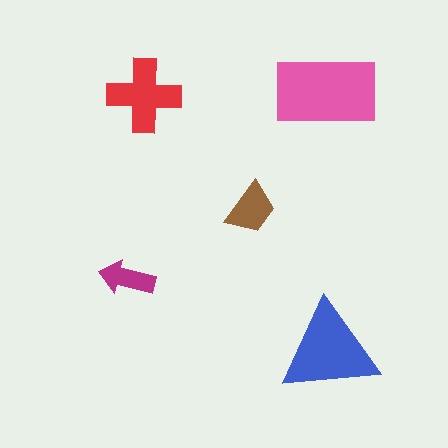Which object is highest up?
The pink rectangle is topmost.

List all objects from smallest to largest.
The magenta arrow, the brown trapezoid, the red cross, the blue triangle, the pink rectangle.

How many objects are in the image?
There are 5 objects in the image.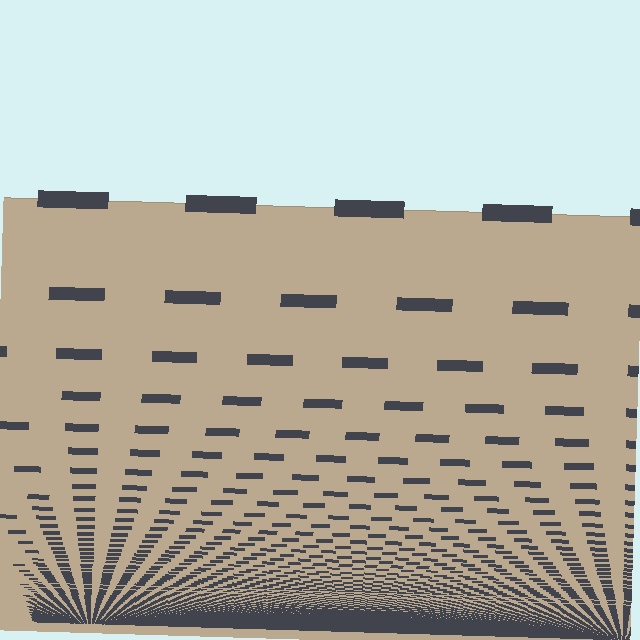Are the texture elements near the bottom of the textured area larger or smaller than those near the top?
Smaller. The gradient is inverted — elements near the bottom are smaller and denser.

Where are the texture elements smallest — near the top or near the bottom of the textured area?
Near the bottom.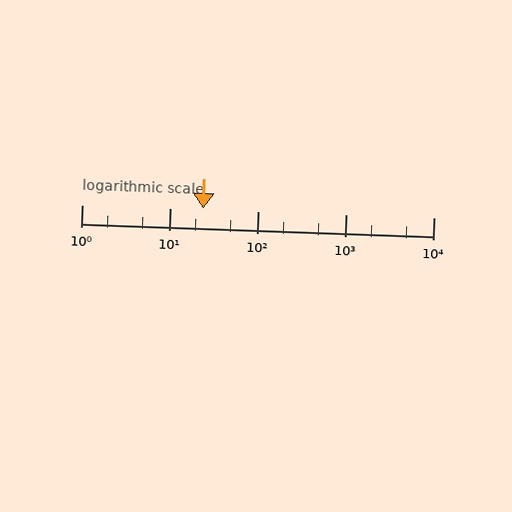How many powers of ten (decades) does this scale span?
The scale spans 4 decades, from 1 to 10000.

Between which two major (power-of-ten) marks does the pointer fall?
The pointer is between 10 and 100.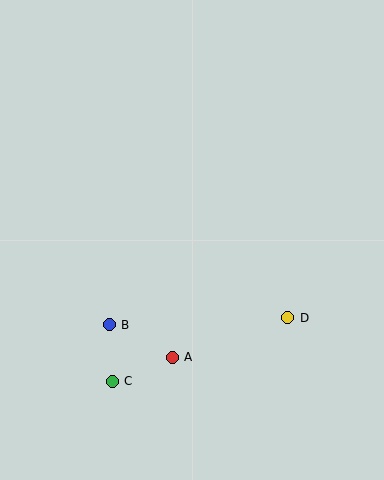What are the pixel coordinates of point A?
Point A is at (172, 357).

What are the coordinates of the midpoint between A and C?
The midpoint between A and C is at (142, 369).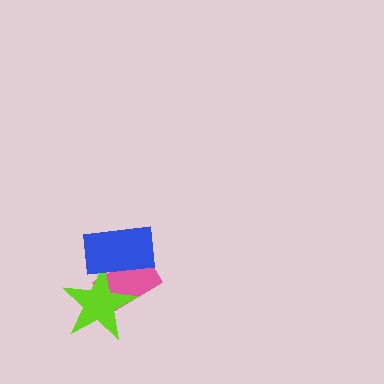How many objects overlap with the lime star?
2 objects overlap with the lime star.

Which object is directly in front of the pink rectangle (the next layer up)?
The lime star is directly in front of the pink rectangle.